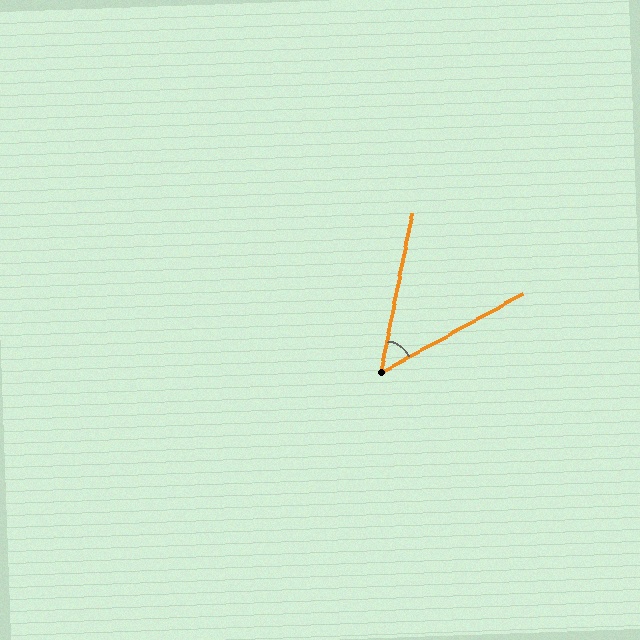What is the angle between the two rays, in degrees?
Approximately 50 degrees.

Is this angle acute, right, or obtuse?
It is acute.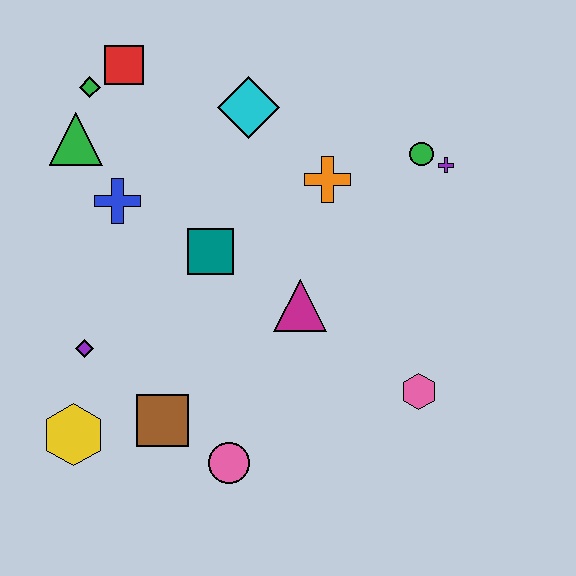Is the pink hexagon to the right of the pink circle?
Yes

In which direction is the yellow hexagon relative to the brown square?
The yellow hexagon is to the left of the brown square.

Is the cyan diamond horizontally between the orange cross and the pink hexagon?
No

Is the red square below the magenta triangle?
No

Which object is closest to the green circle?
The purple cross is closest to the green circle.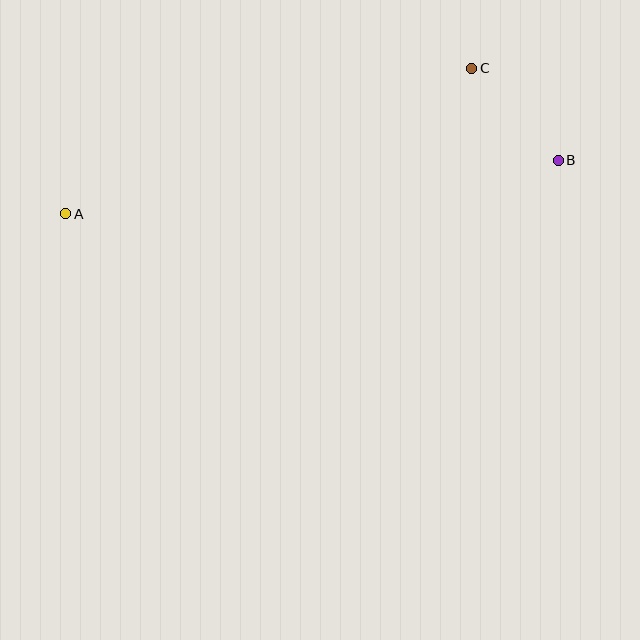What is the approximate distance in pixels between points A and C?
The distance between A and C is approximately 431 pixels.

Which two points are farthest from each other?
Points A and B are farthest from each other.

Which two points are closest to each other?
Points B and C are closest to each other.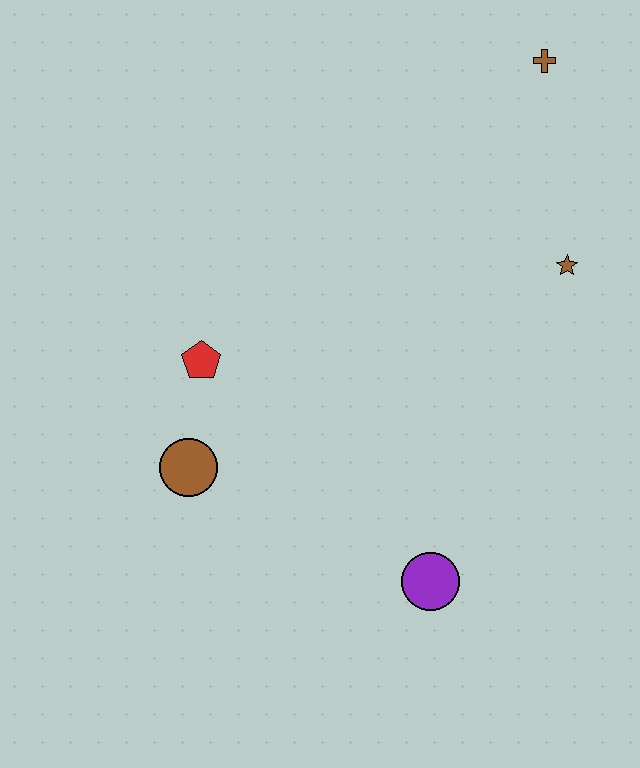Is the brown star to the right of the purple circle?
Yes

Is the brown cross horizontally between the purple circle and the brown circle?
No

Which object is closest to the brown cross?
The brown star is closest to the brown cross.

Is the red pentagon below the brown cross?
Yes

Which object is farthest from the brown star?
The brown circle is farthest from the brown star.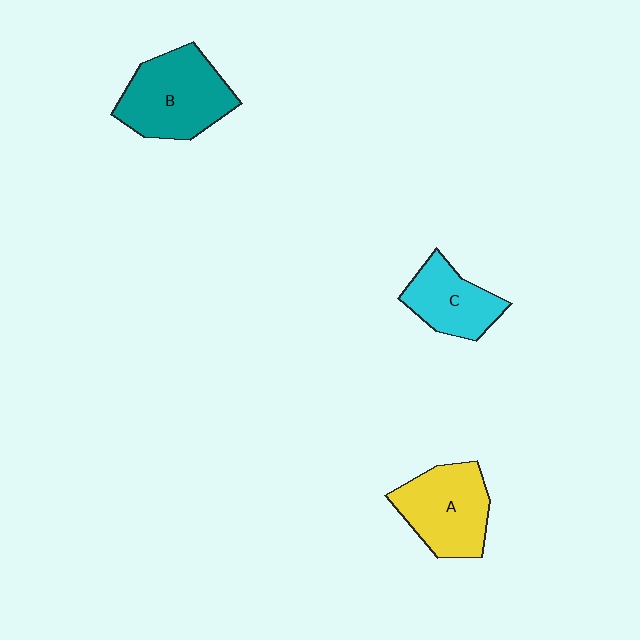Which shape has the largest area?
Shape B (teal).